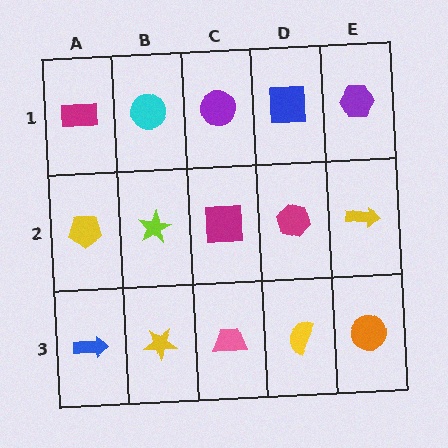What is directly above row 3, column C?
A magenta square.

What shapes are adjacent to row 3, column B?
A lime star (row 2, column B), a blue arrow (row 3, column A), a pink trapezoid (row 3, column C).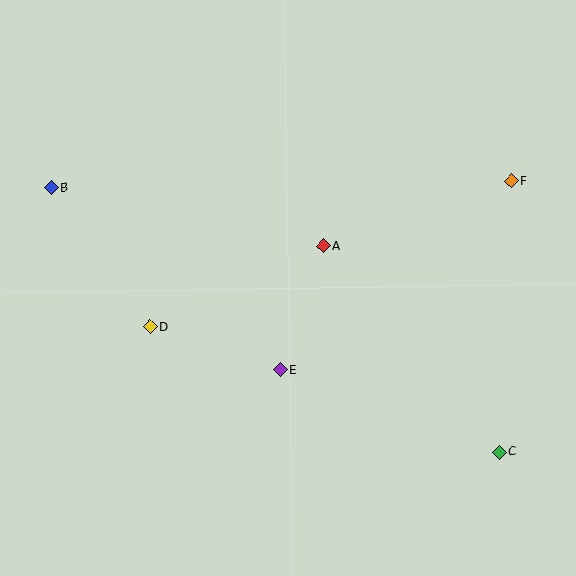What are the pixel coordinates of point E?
Point E is at (280, 370).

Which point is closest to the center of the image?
Point A at (323, 246) is closest to the center.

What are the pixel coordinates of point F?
Point F is at (512, 181).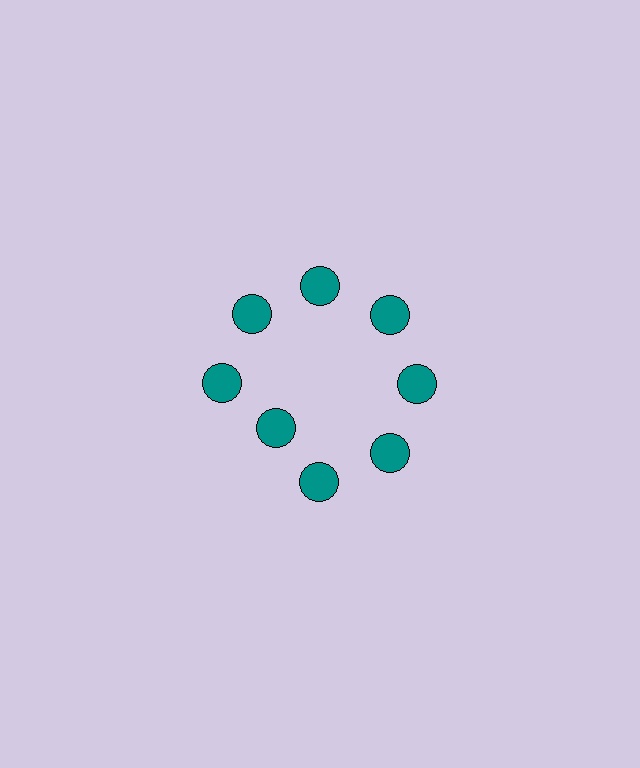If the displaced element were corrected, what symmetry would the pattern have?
It would have 8-fold rotational symmetry — the pattern would map onto itself every 45 degrees.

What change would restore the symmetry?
The symmetry would be restored by moving it outward, back onto the ring so that all 8 circles sit at equal angles and equal distance from the center.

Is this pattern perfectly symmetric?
No. The 8 teal circles are arranged in a ring, but one element near the 8 o'clock position is pulled inward toward the center, breaking the 8-fold rotational symmetry.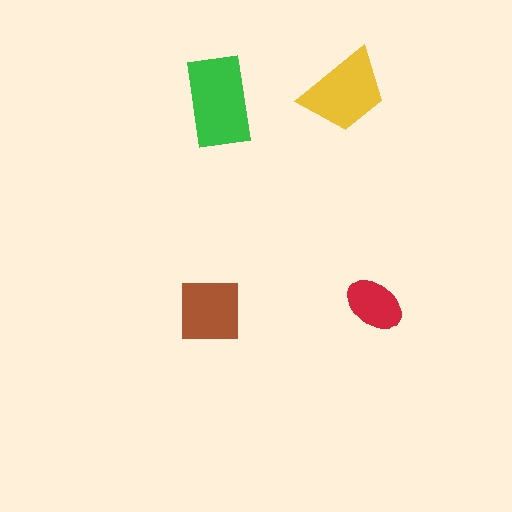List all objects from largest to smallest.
The green rectangle, the yellow trapezoid, the brown square, the red ellipse.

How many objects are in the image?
There are 4 objects in the image.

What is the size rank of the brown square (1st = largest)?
3rd.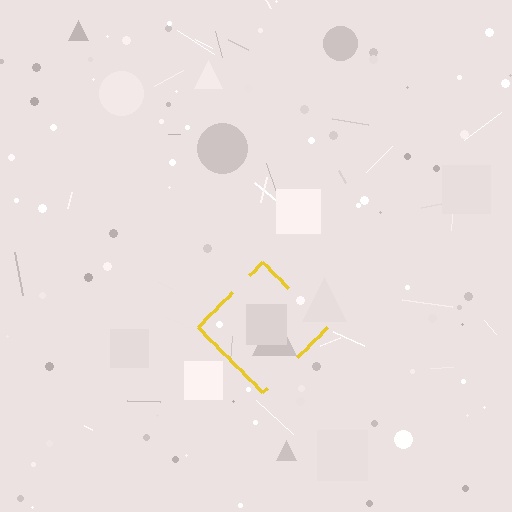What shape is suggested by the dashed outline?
The dashed outline suggests a diamond.